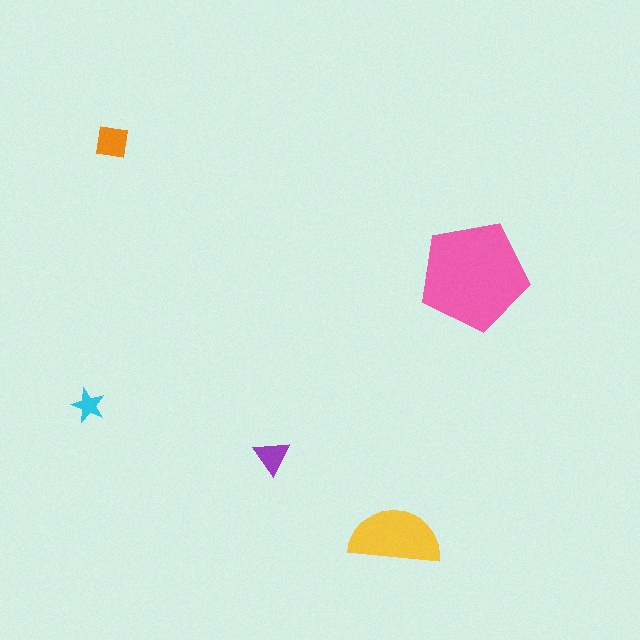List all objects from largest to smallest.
The pink pentagon, the yellow semicircle, the orange square, the purple triangle, the cyan star.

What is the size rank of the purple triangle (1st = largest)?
4th.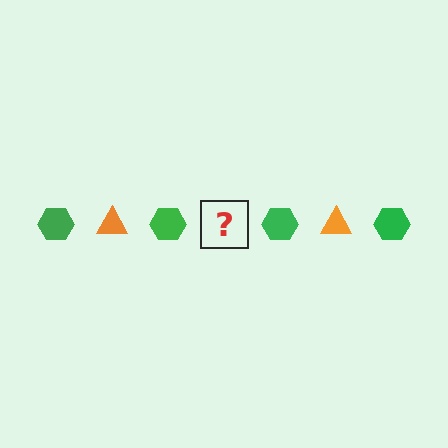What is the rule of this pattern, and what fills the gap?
The rule is that the pattern alternates between green hexagon and orange triangle. The gap should be filled with an orange triangle.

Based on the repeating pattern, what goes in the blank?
The blank should be an orange triangle.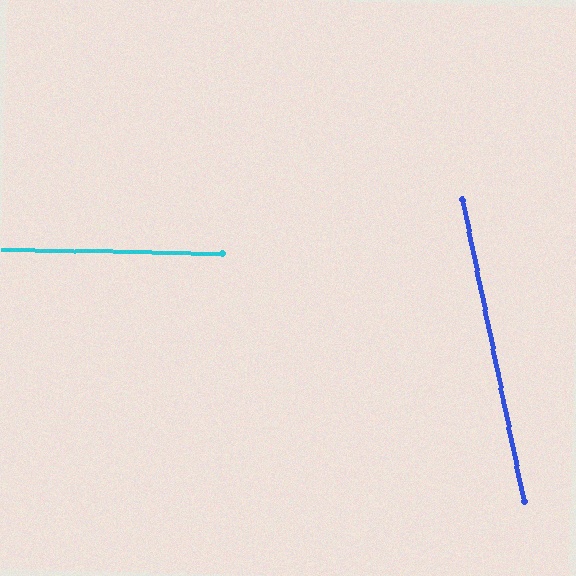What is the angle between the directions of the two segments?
Approximately 77 degrees.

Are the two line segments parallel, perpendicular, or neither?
Neither parallel nor perpendicular — they differ by about 77°.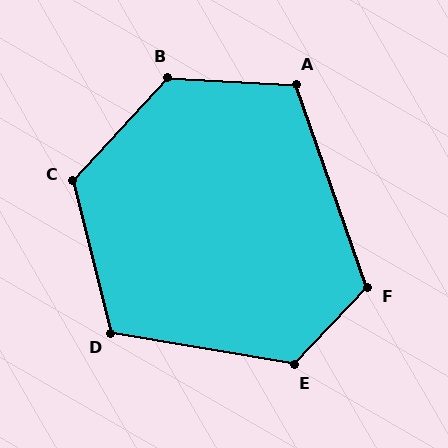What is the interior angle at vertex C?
Approximately 124 degrees (obtuse).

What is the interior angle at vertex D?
Approximately 114 degrees (obtuse).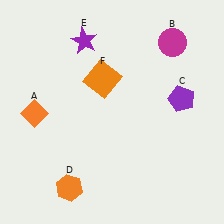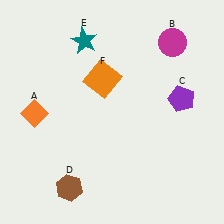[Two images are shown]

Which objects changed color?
D changed from orange to brown. E changed from purple to teal.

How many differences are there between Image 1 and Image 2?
There are 2 differences between the two images.